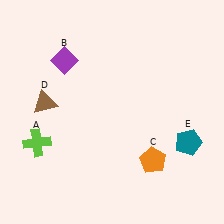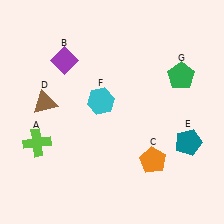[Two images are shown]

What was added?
A cyan hexagon (F), a green pentagon (G) were added in Image 2.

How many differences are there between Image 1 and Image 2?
There are 2 differences between the two images.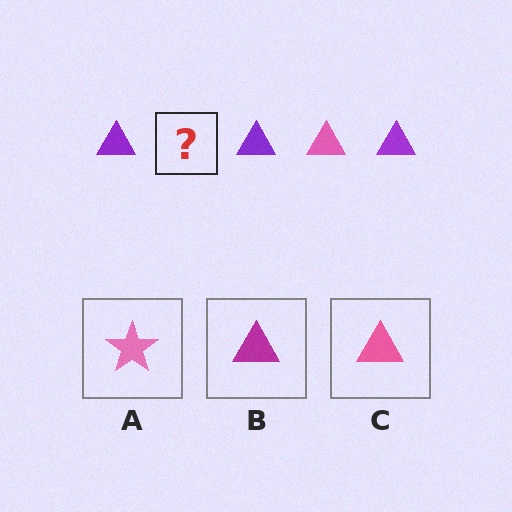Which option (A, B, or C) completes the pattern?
C.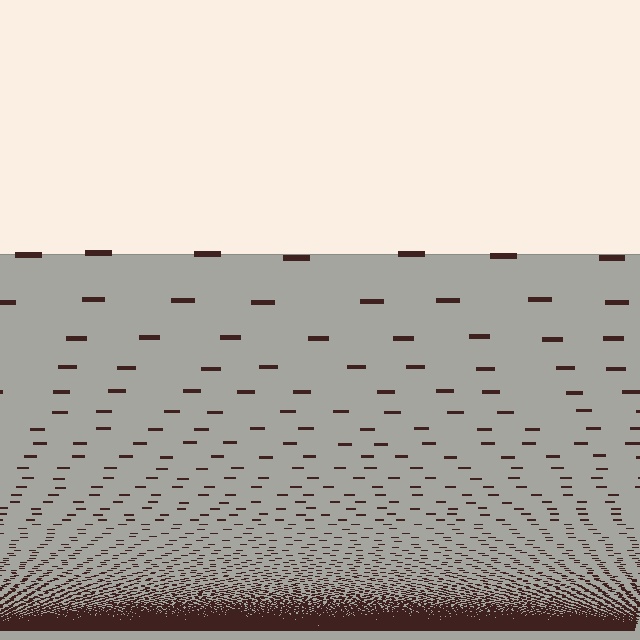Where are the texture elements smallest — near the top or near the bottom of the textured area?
Near the bottom.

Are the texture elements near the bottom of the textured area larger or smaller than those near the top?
Smaller. The gradient is inverted — elements near the bottom are smaller and denser.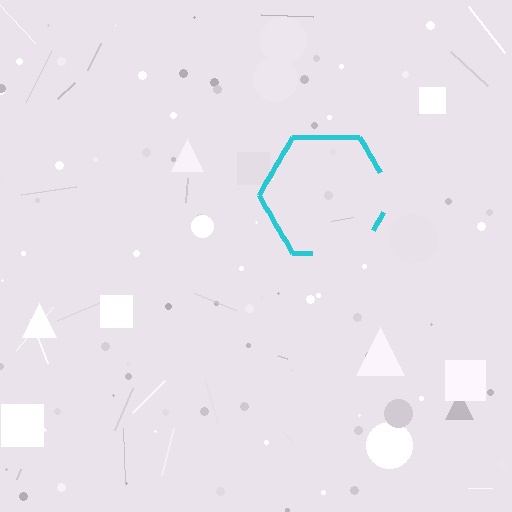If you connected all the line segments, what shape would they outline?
They would outline a hexagon.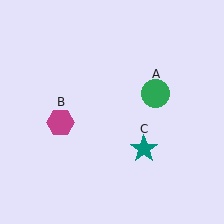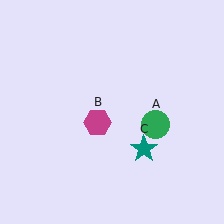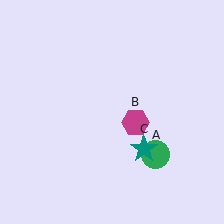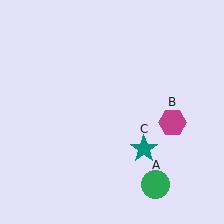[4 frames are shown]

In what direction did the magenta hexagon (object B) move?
The magenta hexagon (object B) moved right.